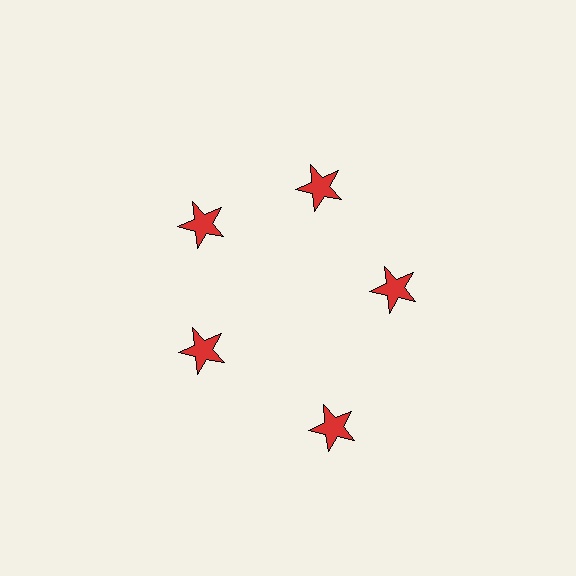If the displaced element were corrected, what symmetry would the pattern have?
It would have 5-fold rotational symmetry — the pattern would map onto itself every 72 degrees.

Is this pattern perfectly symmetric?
No. The 5 red stars are arranged in a ring, but one element near the 5 o'clock position is pushed outward from the center, breaking the 5-fold rotational symmetry.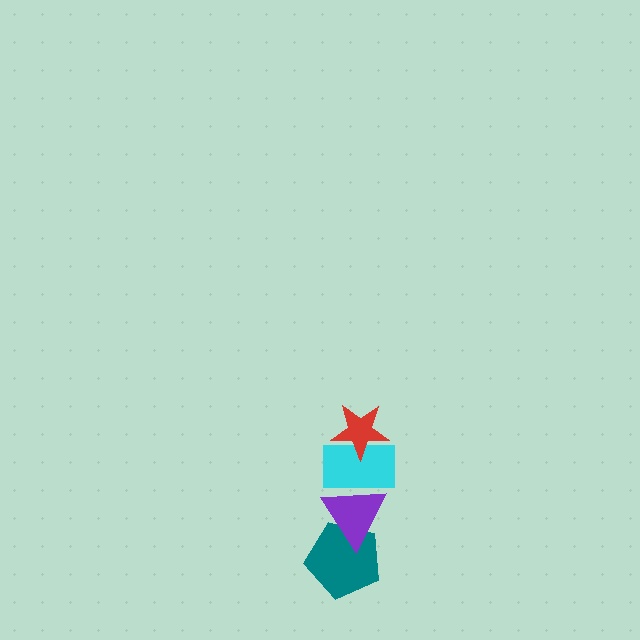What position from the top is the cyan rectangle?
The cyan rectangle is 2nd from the top.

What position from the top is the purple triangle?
The purple triangle is 3rd from the top.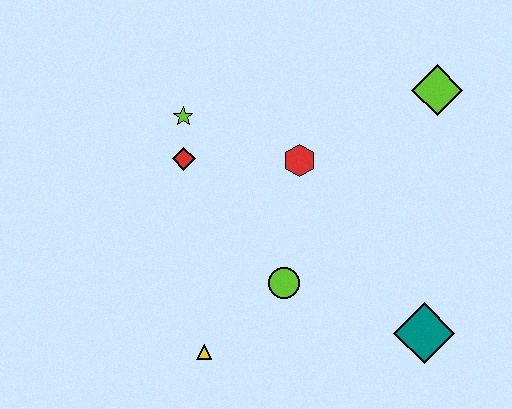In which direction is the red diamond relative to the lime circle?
The red diamond is above the lime circle.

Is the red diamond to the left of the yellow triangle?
Yes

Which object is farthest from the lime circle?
The lime diamond is farthest from the lime circle.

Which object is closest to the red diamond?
The lime star is closest to the red diamond.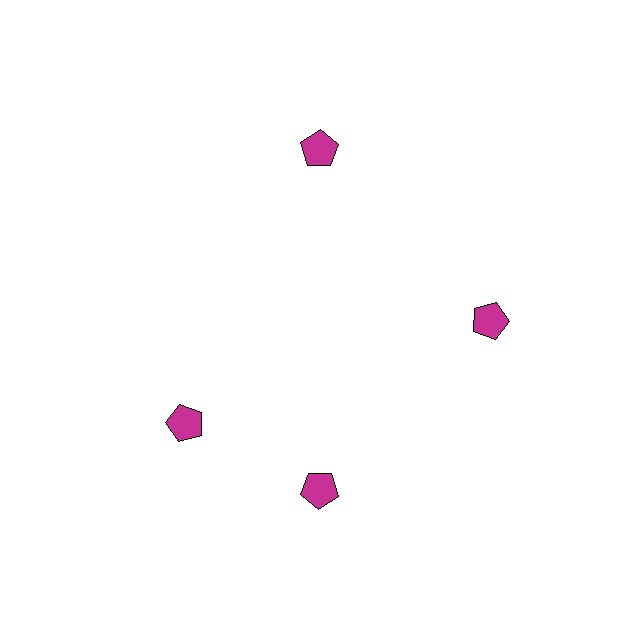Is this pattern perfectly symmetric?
No. The 4 magenta pentagons are arranged in a ring, but one element near the 9 o'clock position is rotated out of alignment along the ring, breaking the 4-fold rotational symmetry.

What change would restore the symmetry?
The symmetry would be restored by rotating it back into even spacing with its neighbors so that all 4 pentagons sit at equal angles and equal distance from the center.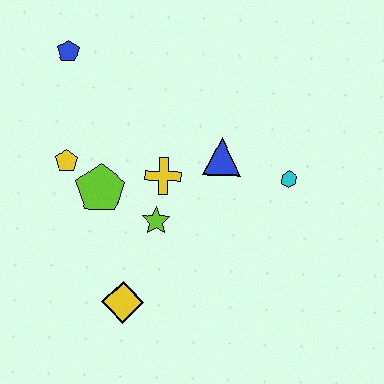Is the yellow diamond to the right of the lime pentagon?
Yes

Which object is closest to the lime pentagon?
The yellow pentagon is closest to the lime pentagon.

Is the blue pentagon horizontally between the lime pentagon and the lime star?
No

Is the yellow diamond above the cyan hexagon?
No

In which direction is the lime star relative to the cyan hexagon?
The lime star is to the left of the cyan hexagon.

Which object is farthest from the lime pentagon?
The cyan hexagon is farthest from the lime pentagon.